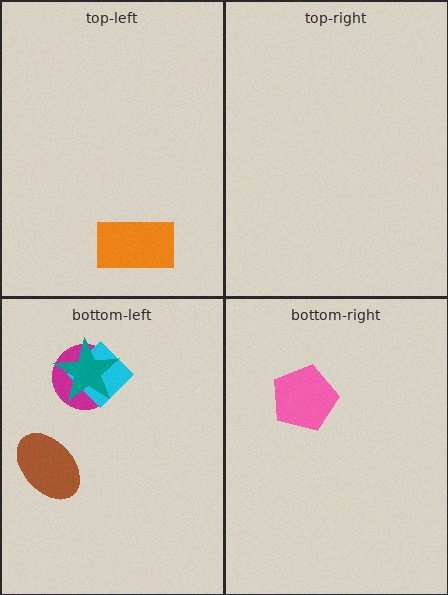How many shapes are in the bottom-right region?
1.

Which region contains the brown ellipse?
The bottom-left region.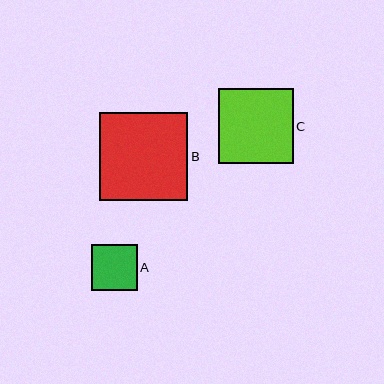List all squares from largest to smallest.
From largest to smallest: B, C, A.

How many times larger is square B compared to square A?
Square B is approximately 1.9 times the size of square A.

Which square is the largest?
Square B is the largest with a size of approximately 88 pixels.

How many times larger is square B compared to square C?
Square B is approximately 1.2 times the size of square C.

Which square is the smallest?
Square A is the smallest with a size of approximately 46 pixels.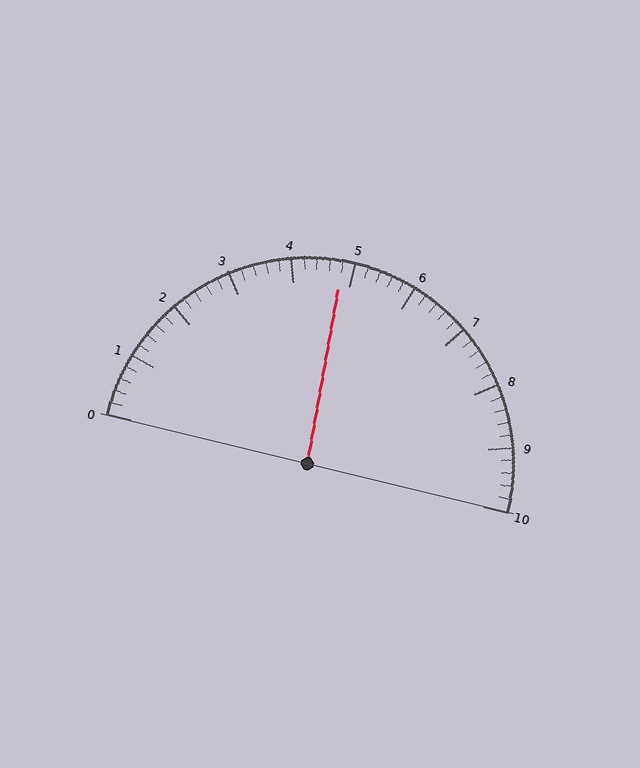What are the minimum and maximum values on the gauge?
The gauge ranges from 0 to 10.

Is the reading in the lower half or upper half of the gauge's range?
The reading is in the lower half of the range (0 to 10).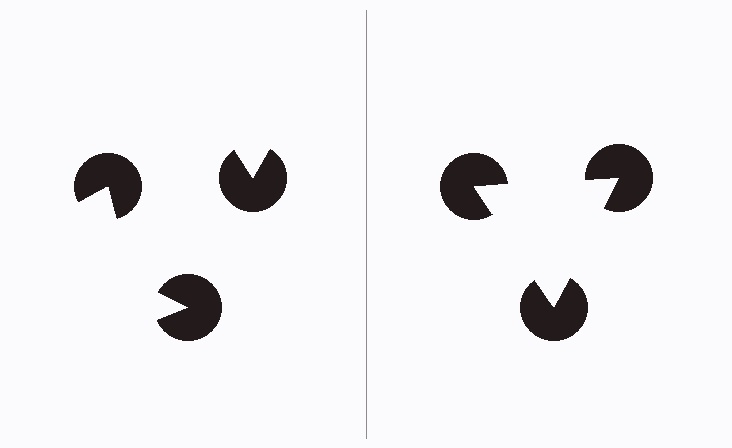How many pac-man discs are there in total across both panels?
6 — 3 on each side.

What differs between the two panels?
The pac-man discs are positioned identically on both sides; only the wedge orientations differ. On the right they align to a triangle; on the left they are misaligned.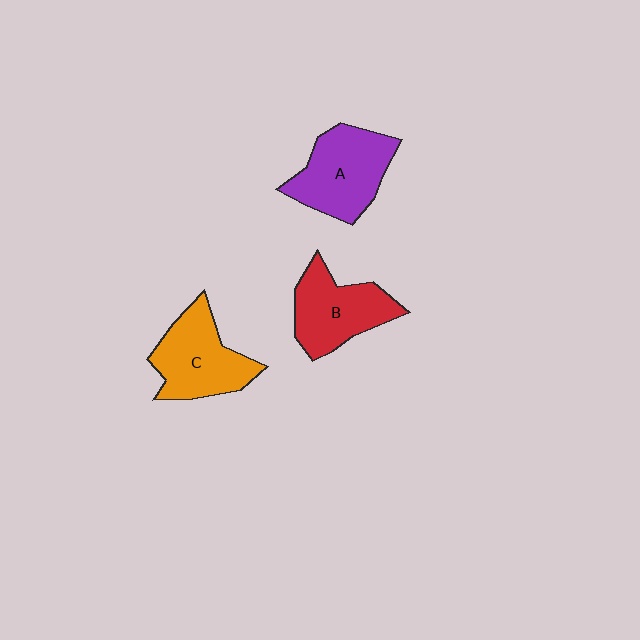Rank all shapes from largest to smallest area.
From largest to smallest: A (purple), C (orange), B (red).